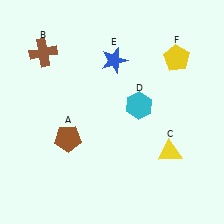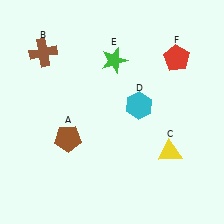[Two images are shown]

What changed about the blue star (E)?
In Image 1, E is blue. In Image 2, it changed to green.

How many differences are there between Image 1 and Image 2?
There are 2 differences between the two images.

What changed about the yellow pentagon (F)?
In Image 1, F is yellow. In Image 2, it changed to red.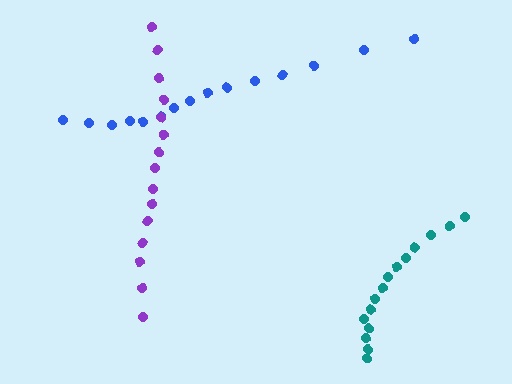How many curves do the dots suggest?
There are 3 distinct paths.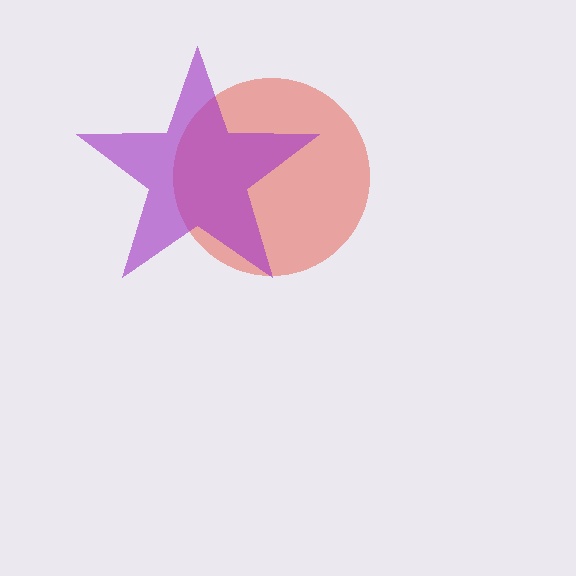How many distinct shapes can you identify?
There are 2 distinct shapes: a red circle, a purple star.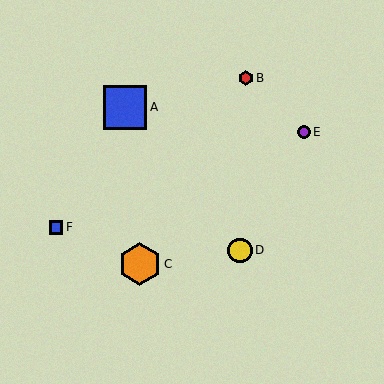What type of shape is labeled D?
Shape D is a yellow circle.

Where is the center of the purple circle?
The center of the purple circle is at (304, 132).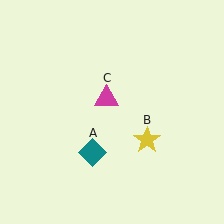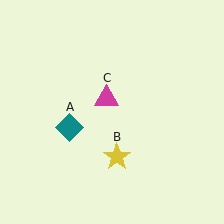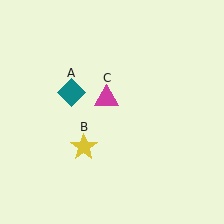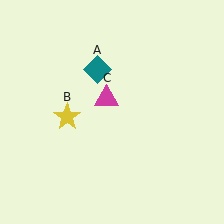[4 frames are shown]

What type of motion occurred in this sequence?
The teal diamond (object A), yellow star (object B) rotated clockwise around the center of the scene.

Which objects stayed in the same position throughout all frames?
Magenta triangle (object C) remained stationary.